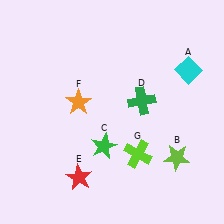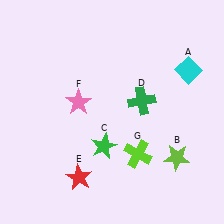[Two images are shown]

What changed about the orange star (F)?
In Image 1, F is orange. In Image 2, it changed to pink.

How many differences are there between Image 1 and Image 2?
There is 1 difference between the two images.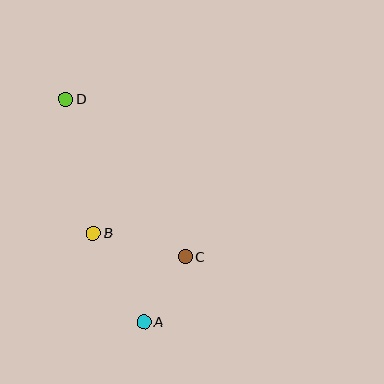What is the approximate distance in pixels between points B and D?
The distance between B and D is approximately 137 pixels.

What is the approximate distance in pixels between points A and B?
The distance between A and B is approximately 102 pixels.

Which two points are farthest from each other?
Points A and D are farthest from each other.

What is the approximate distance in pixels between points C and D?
The distance between C and D is approximately 198 pixels.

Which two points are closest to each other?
Points A and C are closest to each other.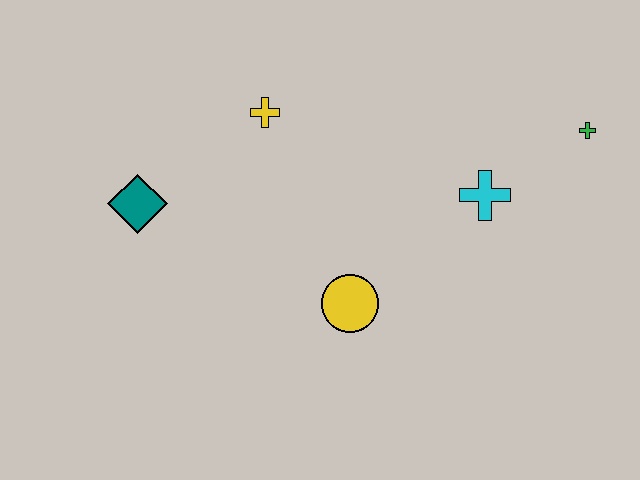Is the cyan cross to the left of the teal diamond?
No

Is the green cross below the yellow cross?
Yes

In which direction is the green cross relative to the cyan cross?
The green cross is to the right of the cyan cross.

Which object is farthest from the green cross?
The teal diamond is farthest from the green cross.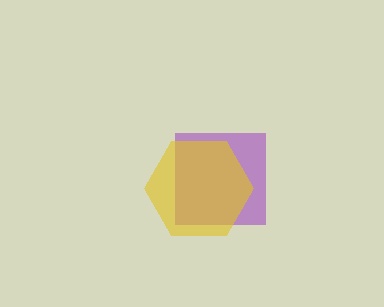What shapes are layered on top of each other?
The layered shapes are: a purple square, a yellow hexagon.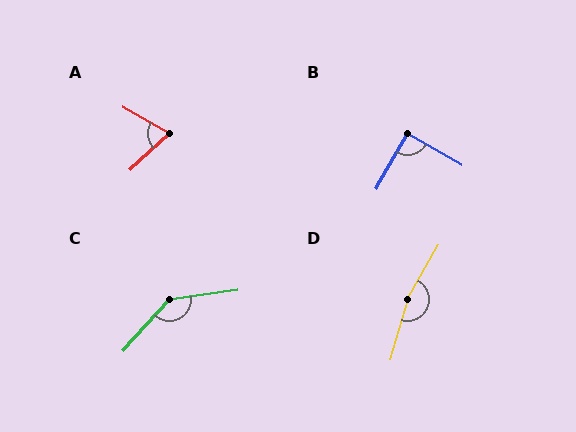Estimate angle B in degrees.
Approximately 89 degrees.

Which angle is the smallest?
A, at approximately 73 degrees.